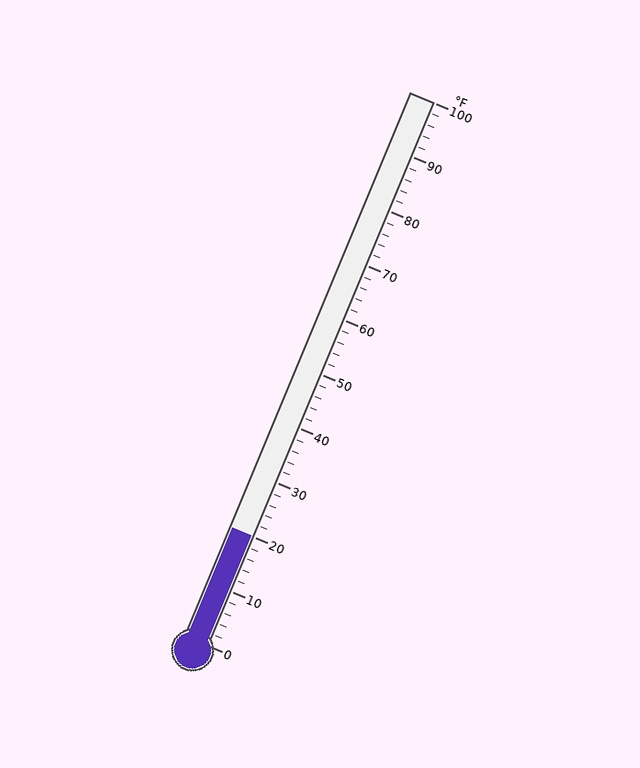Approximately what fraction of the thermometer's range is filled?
The thermometer is filled to approximately 20% of its range.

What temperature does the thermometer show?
The thermometer shows approximately 20°F.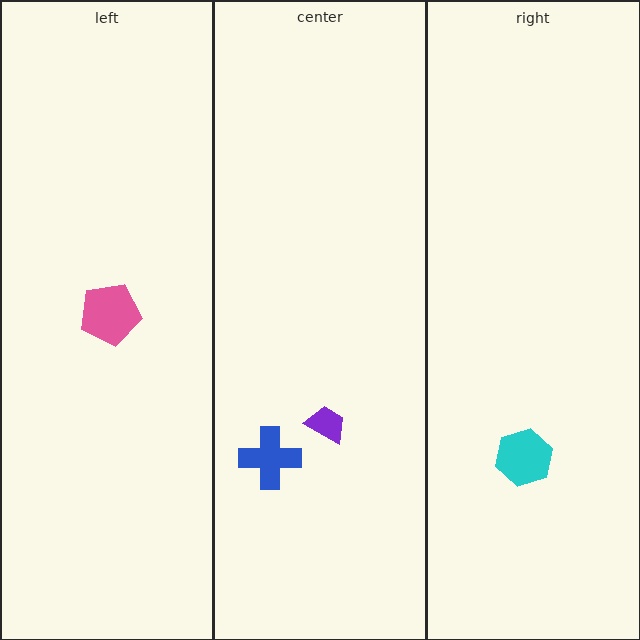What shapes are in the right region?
The cyan hexagon.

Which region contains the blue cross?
The center region.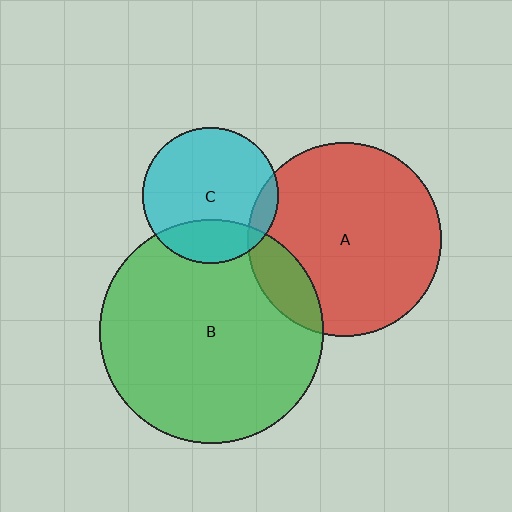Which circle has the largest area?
Circle B (green).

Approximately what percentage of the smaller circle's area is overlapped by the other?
Approximately 15%.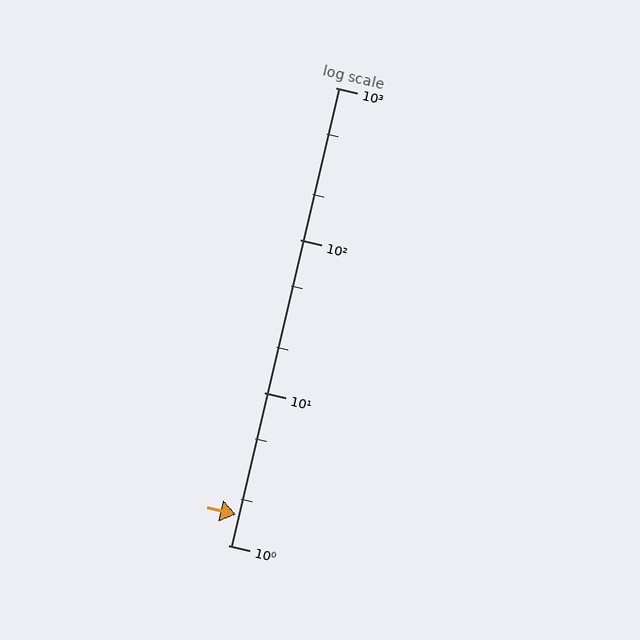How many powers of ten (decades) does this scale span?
The scale spans 3 decades, from 1 to 1000.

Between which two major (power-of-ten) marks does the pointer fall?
The pointer is between 1 and 10.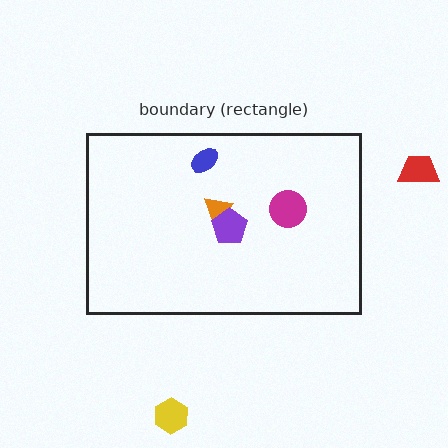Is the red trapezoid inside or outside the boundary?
Outside.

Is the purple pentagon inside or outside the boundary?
Inside.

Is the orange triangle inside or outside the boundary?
Inside.